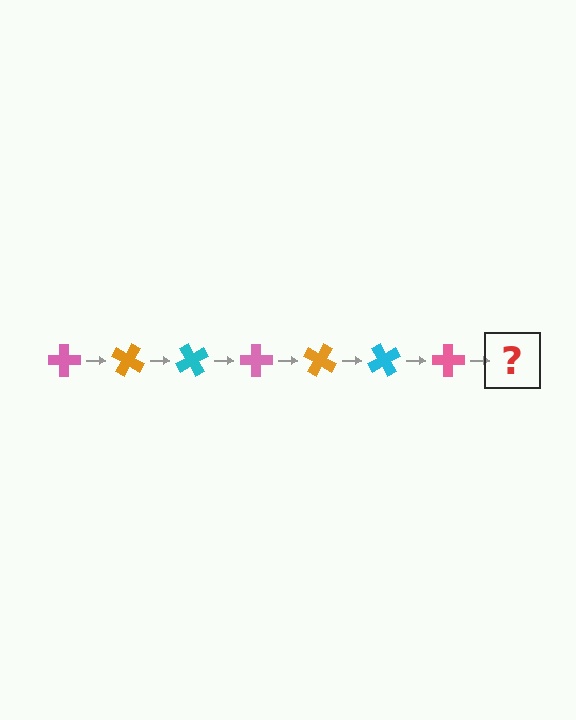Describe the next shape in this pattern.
It should be an orange cross, rotated 210 degrees from the start.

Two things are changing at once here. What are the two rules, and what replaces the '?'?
The two rules are that it rotates 30 degrees each step and the color cycles through pink, orange, and cyan. The '?' should be an orange cross, rotated 210 degrees from the start.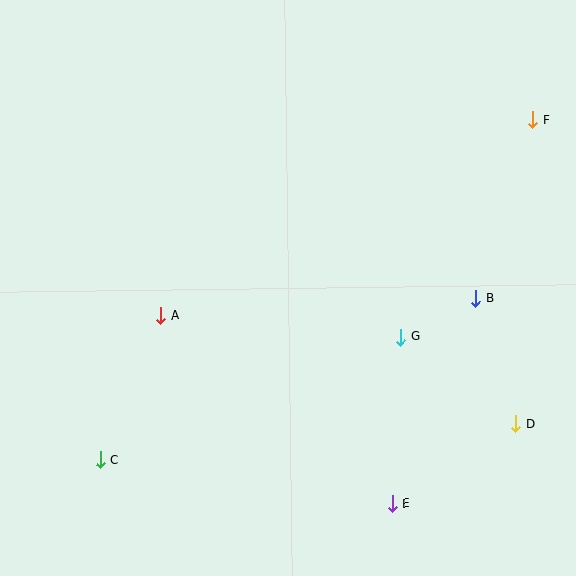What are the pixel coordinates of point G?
Point G is at (400, 337).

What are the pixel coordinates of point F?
Point F is at (533, 120).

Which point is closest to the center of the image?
Point G at (400, 337) is closest to the center.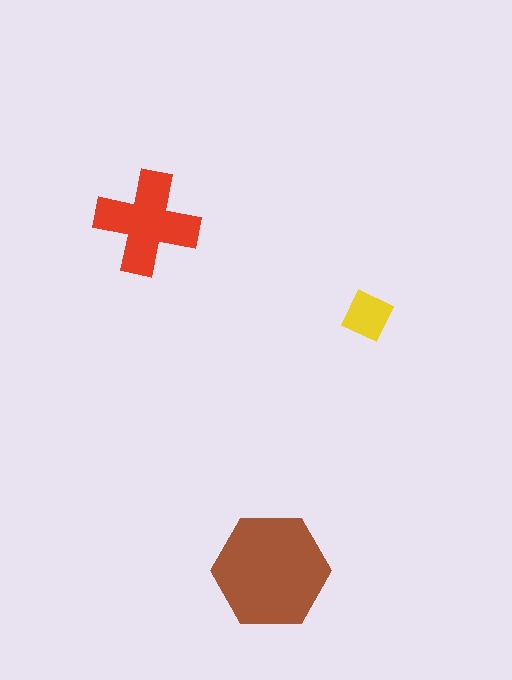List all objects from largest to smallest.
The brown hexagon, the red cross, the yellow square.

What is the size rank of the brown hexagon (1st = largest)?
1st.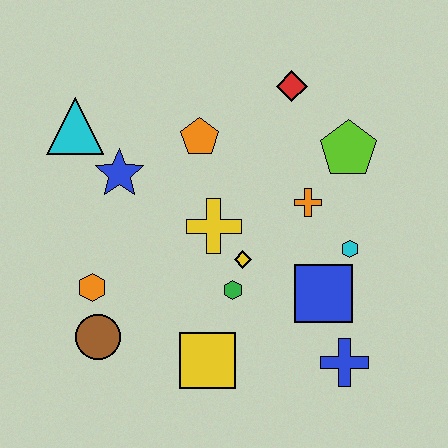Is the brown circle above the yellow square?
Yes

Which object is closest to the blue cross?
The blue square is closest to the blue cross.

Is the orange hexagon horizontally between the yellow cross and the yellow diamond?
No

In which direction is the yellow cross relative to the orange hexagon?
The yellow cross is to the right of the orange hexagon.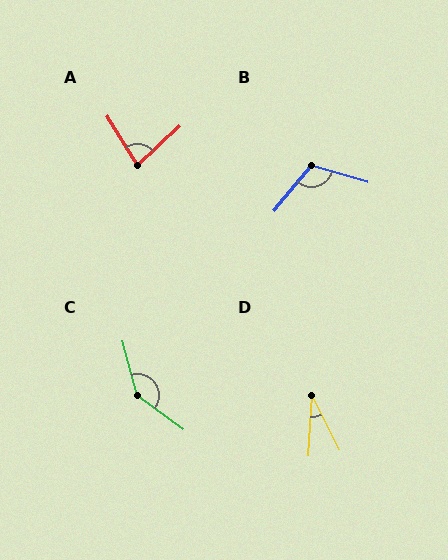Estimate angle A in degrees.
Approximately 78 degrees.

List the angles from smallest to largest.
D (30°), A (78°), B (113°), C (141°).